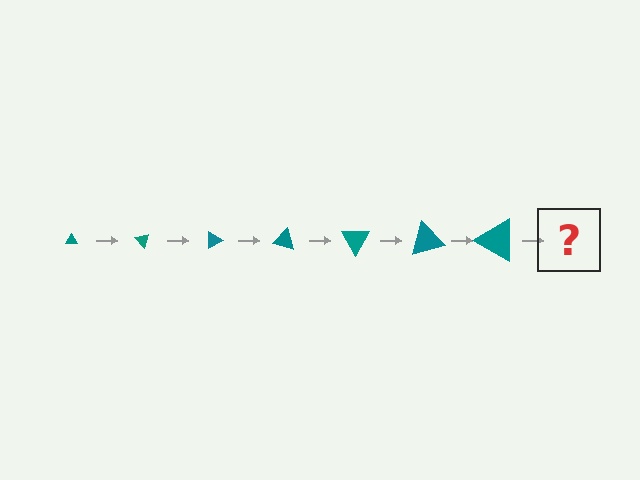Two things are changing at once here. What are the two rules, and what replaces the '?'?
The two rules are that the triangle grows larger each step and it rotates 45 degrees each step. The '?' should be a triangle, larger than the previous one and rotated 315 degrees from the start.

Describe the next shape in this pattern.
It should be a triangle, larger than the previous one and rotated 315 degrees from the start.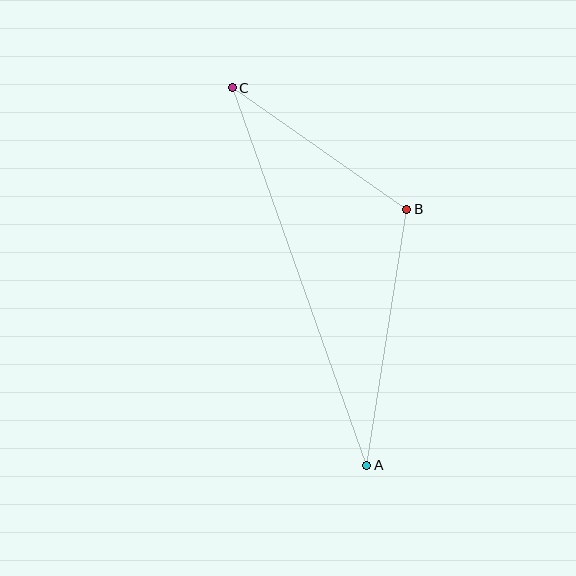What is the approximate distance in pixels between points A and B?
The distance between A and B is approximately 259 pixels.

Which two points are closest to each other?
Points B and C are closest to each other.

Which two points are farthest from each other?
Points A and C are farthest from each other.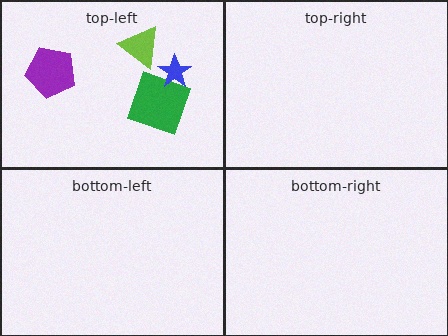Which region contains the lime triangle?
The top-left region.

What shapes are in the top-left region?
The green square, the lime triangle, the purple pentagon, the blue star.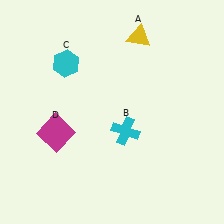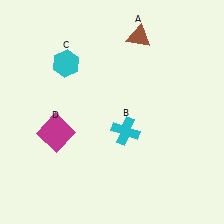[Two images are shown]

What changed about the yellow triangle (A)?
In Image 1, A is yellow. In Image 2, it changed to brown.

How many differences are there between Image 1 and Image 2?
There is 1 difference between the two images.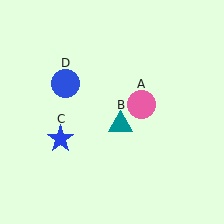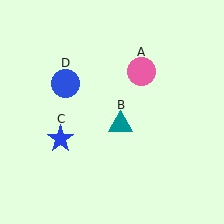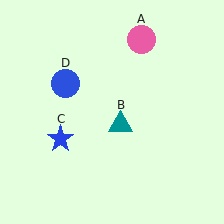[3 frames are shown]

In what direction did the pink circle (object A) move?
The pink circle (object A) moved up.